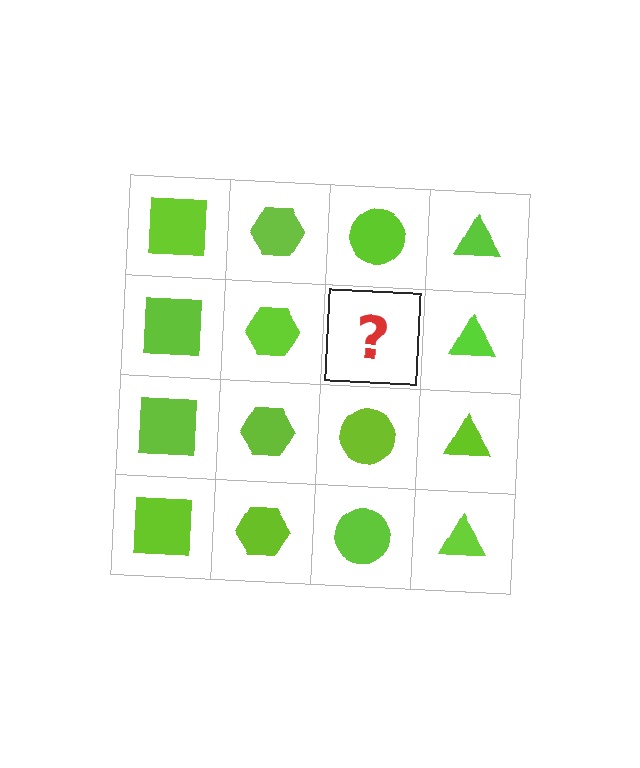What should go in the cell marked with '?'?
The missing cell should contain a lime circle.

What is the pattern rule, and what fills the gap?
The rule is that each column has a consistent shape. The gap should be filled with a lime circle.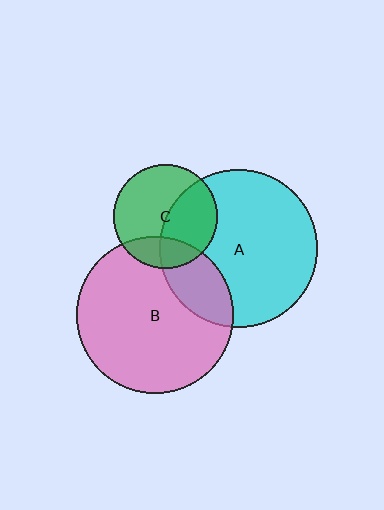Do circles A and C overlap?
Yes.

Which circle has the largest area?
Circle A (cyan).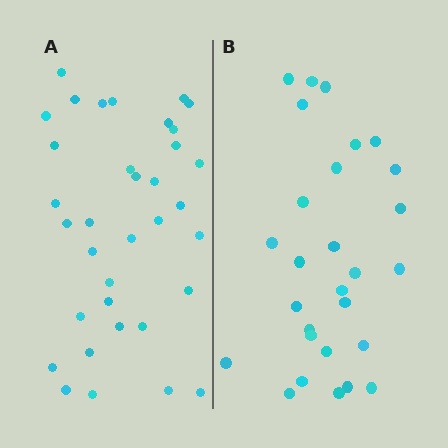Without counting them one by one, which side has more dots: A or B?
Region A (the left region) has more dots.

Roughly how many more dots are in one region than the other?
Region A has roughly 8 or so more dots than region B.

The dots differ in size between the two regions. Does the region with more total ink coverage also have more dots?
No. Region B has more total ink coverage because its dots are larger, but region A actually contains more individual dots. Total area can be misleading — the number of items is what matters here.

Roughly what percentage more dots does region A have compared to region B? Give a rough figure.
About 25% more.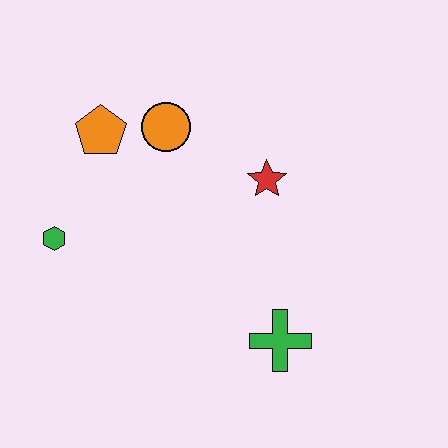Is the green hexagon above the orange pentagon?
No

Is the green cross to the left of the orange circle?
No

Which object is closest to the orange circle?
The orange pentagon is closest to the orange circle.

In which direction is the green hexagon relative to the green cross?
The green hexagon is to the left of the green cross.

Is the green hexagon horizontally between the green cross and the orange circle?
No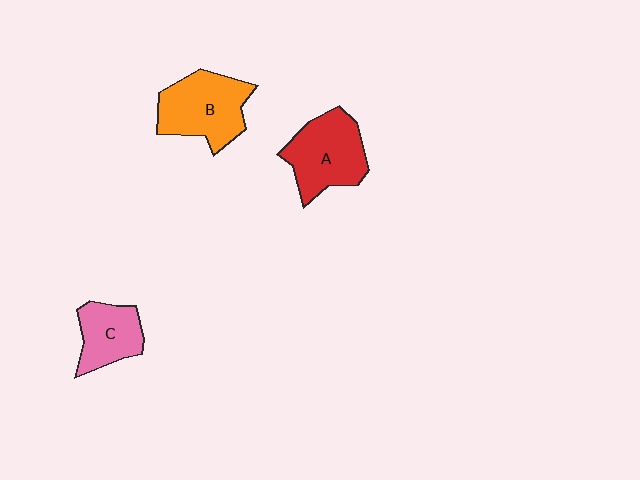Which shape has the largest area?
Shape B (orange).